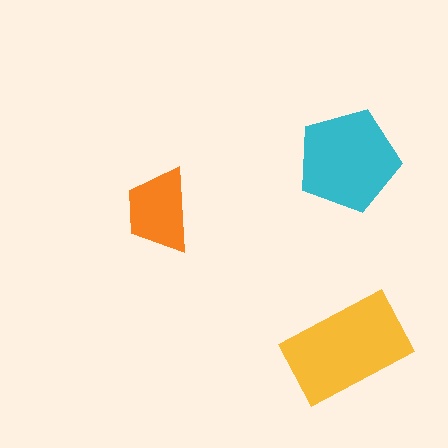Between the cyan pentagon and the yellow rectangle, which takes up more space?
The yellow rectangle.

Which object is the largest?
The yellow rectangle.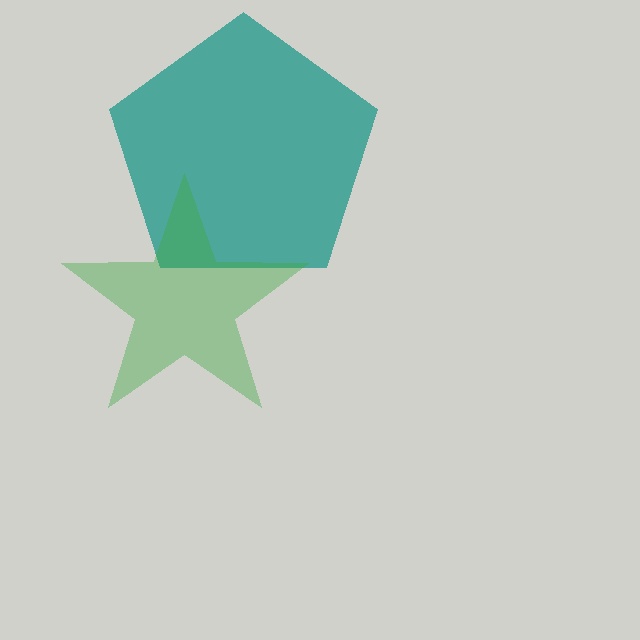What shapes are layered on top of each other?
The layered shapes are: a teal pentagon, a green star.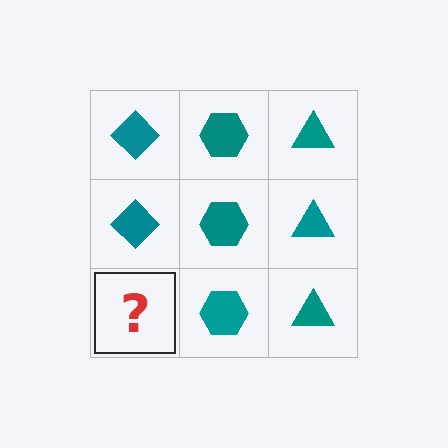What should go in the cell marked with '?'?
The missing cell should contain a teal diamond.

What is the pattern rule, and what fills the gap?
The rule is that each column has a consistent shape. The gap should be filled with a teal diamond.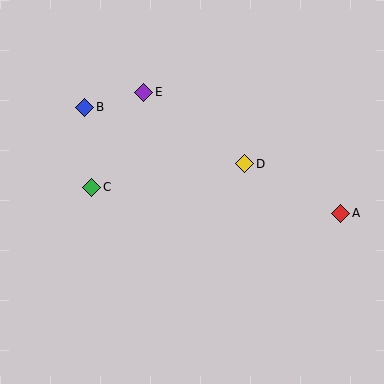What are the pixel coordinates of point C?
Point C is at (92, 187).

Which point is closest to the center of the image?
Point D at (245, 164) is closest to the center.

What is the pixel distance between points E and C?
The distance between E and C is 109 pixels.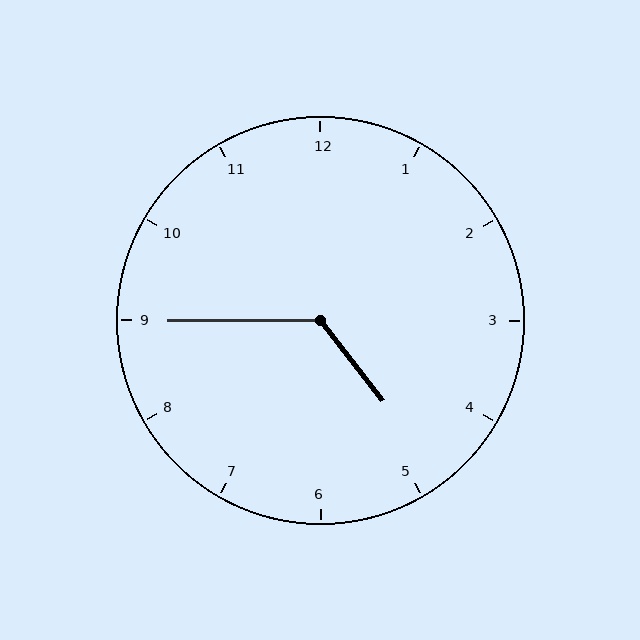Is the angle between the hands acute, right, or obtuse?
It is obtuse.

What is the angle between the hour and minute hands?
Approximately 128 degrees.